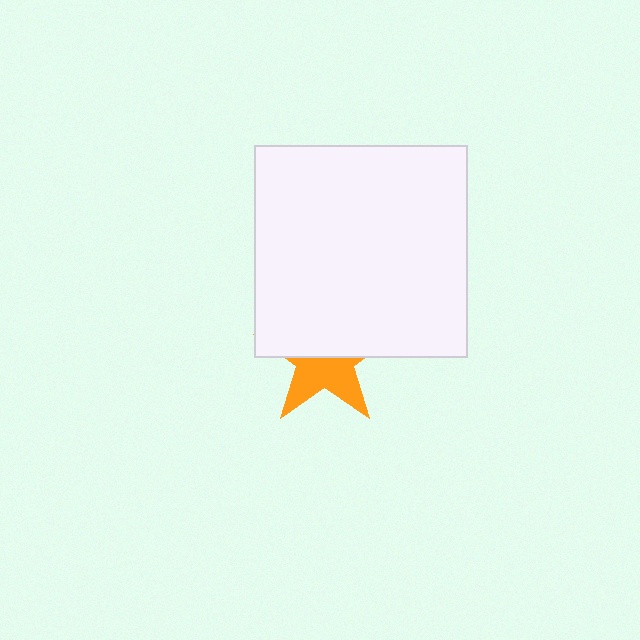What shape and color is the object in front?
The object in front is a white square.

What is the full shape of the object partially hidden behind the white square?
The partially hidden object is an orange star.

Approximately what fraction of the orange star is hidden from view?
Roughly 54% of the orange star is hidden behind the white square.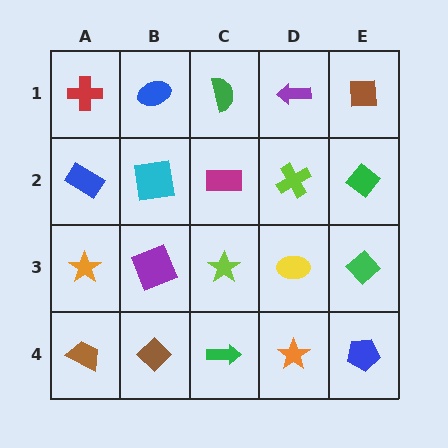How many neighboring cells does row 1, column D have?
3.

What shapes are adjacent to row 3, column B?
A cyan square (row 2, column B), a brown diamond (row 4, column B), an orange star (row 3, column A), a lime star (row 3, column C).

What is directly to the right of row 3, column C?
A yellow ellipse.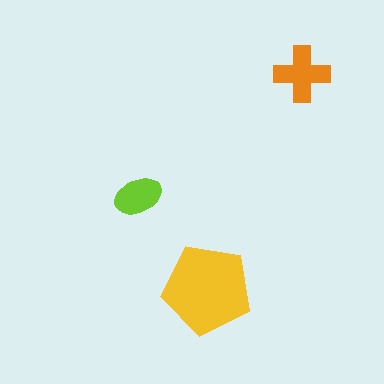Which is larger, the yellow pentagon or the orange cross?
The yellow pentagon.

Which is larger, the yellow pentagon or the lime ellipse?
The yellow pentagon.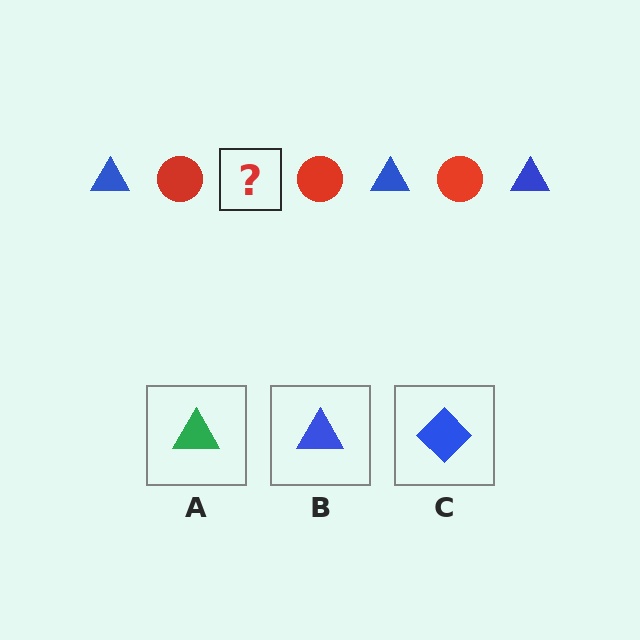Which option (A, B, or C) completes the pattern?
B.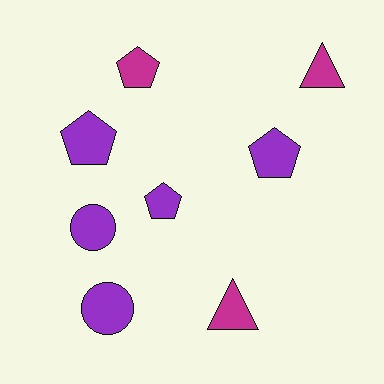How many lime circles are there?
There are no lime circles.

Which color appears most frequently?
Purple, with 5 objects.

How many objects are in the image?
There are 8 objects.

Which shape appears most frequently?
Pentagon, with 4 objects.